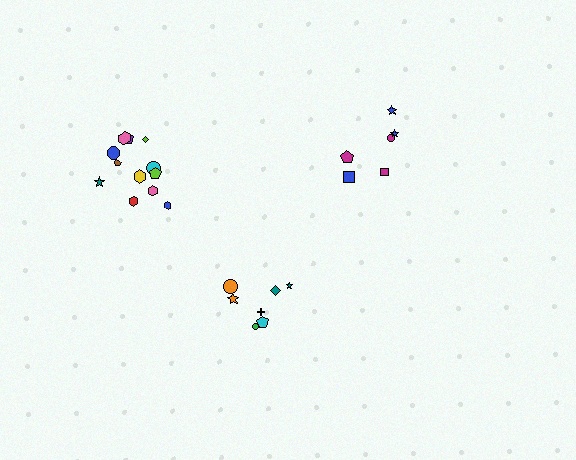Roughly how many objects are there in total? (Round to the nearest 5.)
Roughly 25 objects in total.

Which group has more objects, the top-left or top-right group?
The top-left group.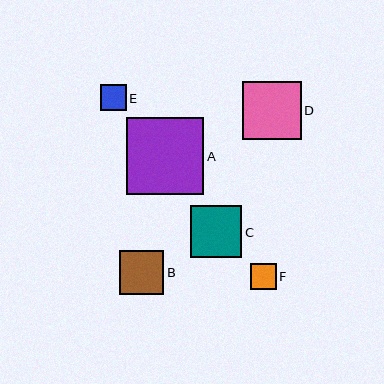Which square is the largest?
Square A is the largest with a size of approximately 77 pixels.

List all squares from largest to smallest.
From largest to smallest: A, D, C, B, F, E.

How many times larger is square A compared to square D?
Square A is approximately 1.3 times the size of square D.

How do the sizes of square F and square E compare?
Square F and square E are approximately the same size.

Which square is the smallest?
Square E is the smallest with a size of approximately 25 pixels.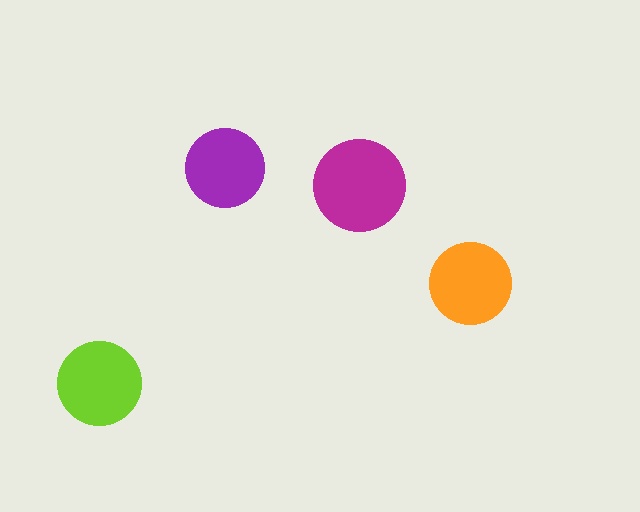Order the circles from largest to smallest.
the magenta one, the lime one, the orange one, the purple one.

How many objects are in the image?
There are 4 objects in the image.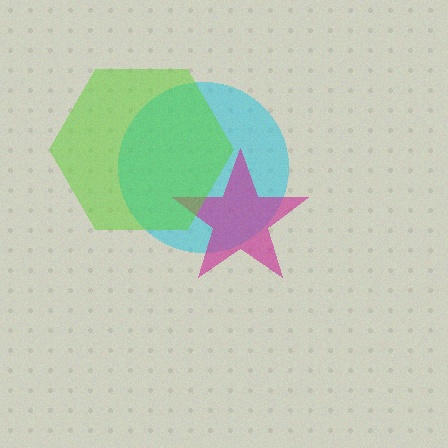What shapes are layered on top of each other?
The layered shapes are: a cyan circle, a magenta star, a lime hexagon.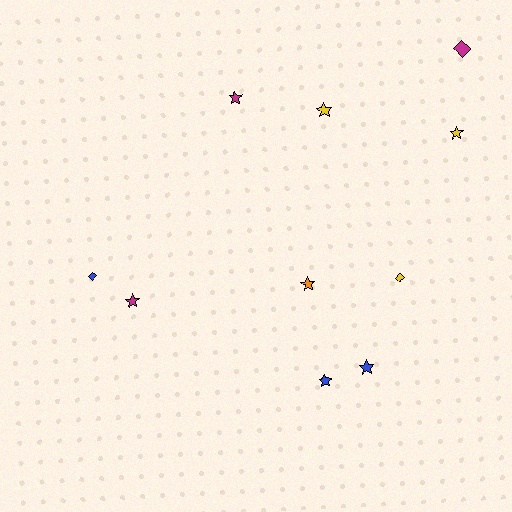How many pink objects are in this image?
There are no pink objects.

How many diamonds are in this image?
There are 3 diamonds.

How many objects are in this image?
There are 10 objects.